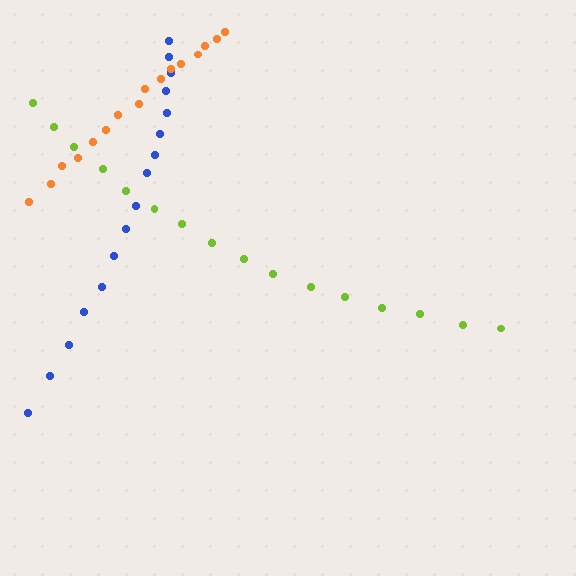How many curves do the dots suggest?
There are 3 distinct paths.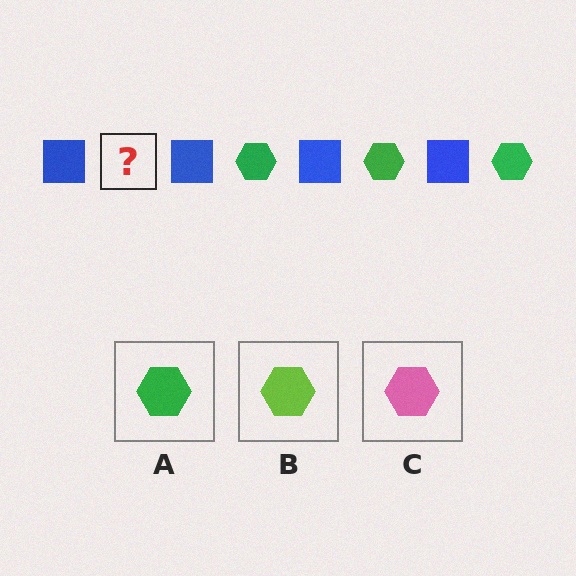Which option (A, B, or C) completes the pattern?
A.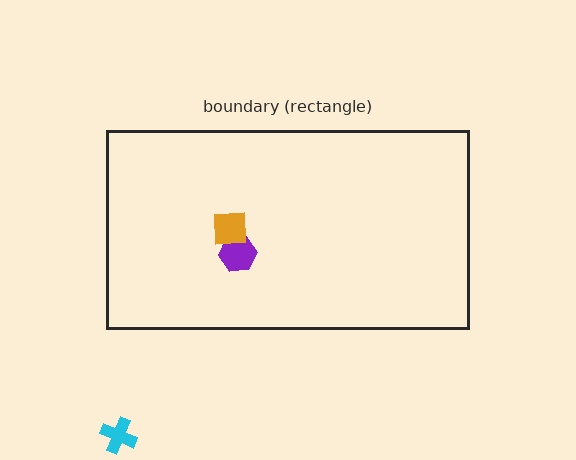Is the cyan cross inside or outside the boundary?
Outside.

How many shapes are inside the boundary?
2 inside, 1 outside.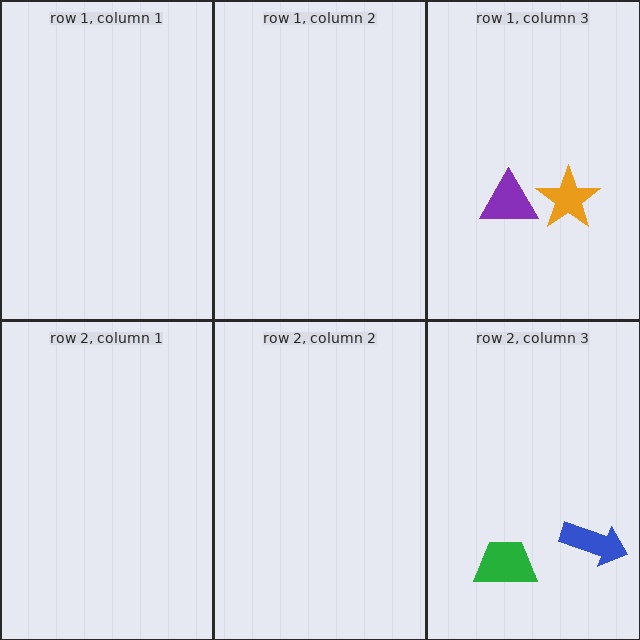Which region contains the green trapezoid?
The row 2, column 3 region.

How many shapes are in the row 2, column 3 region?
2.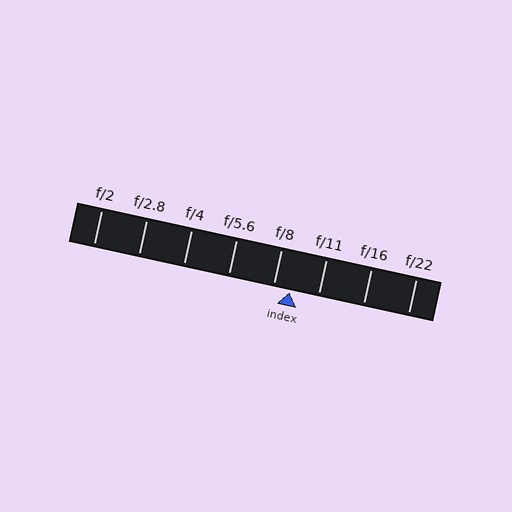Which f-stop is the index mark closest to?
The index mark is closest to f/8.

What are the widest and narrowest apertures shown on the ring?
The widest aperture shown is f/2 and the narrowest is f/22.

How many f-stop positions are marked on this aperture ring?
There are 8 f-stop positions marked.